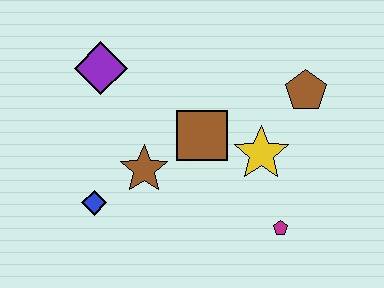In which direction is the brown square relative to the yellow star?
The brown square is to the left of the yellow star.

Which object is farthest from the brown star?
The brown pentagon is farthest from the brown star.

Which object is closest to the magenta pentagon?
The yellow star is closest to the magenta pentagon.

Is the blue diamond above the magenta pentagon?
Yes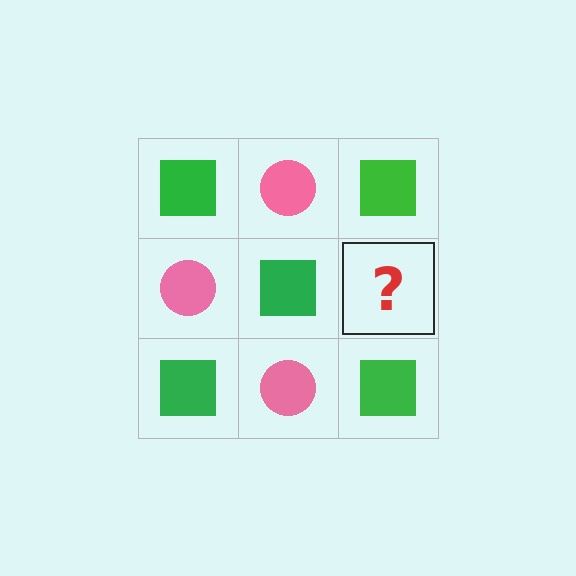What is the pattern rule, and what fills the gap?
The rule is that it alternates green square and pink circle in a checkerboard pattern. The gap should be filled with a pink circle.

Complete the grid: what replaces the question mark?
The question mark should be replaced with a pink circle.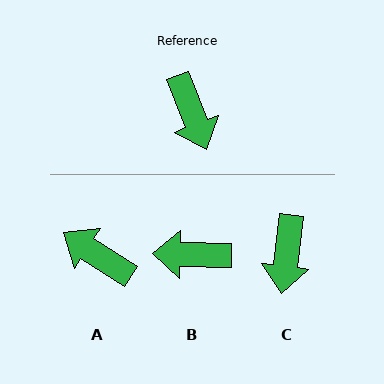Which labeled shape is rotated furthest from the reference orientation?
A, about 144 degrees away.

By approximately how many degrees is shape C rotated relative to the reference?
Approximately 28 degrees clockwise.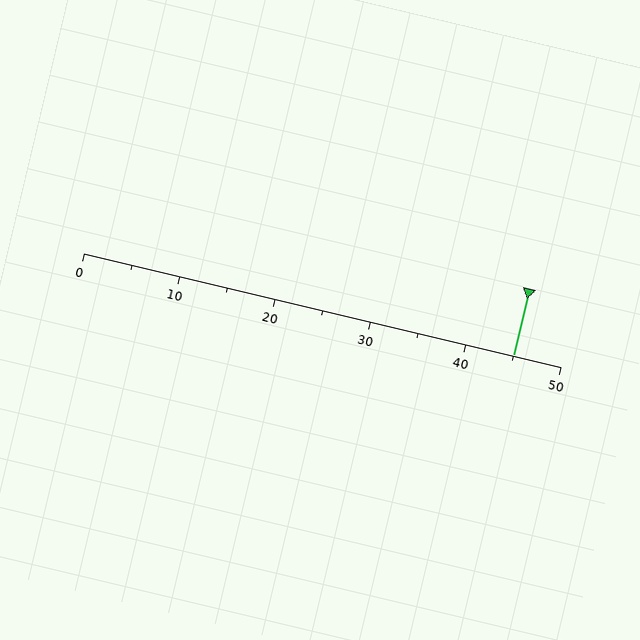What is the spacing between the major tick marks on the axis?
The major ticks are spaced 10 apart.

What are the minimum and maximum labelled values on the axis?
The axis runs from 0 to 50.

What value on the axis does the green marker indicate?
The marker indicates approximately 45.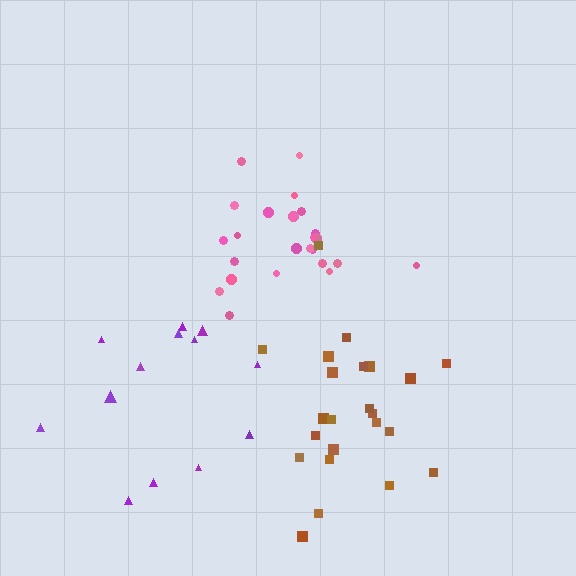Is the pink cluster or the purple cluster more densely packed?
Pink.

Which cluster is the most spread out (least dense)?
Purple.